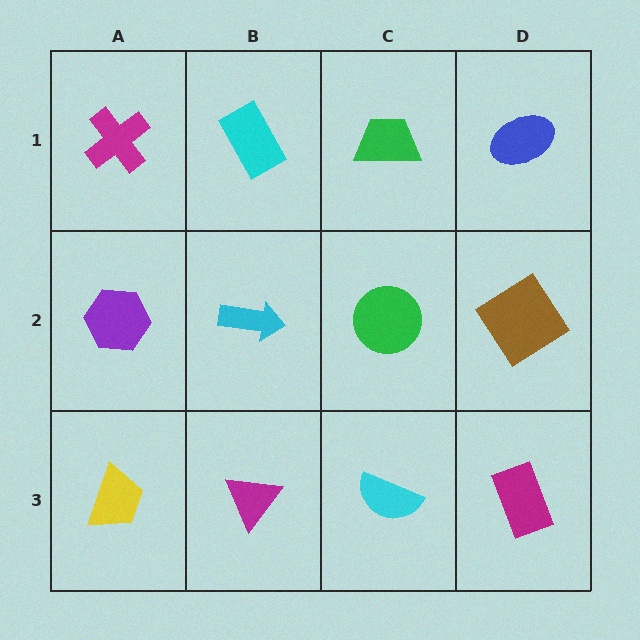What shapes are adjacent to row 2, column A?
A magenta cross (row 1, column A), a yellow trapezoid (row 3, column A), a cyan arrow (row 2, column B).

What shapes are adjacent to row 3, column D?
A brown diamond (row 2, column D), a cyan semicircle (row 3, column C).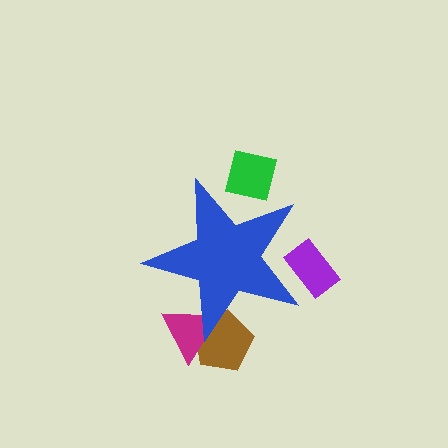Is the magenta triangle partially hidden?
Yes, the magenta triangle is partially hidden behind the blue star.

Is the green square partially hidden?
Yes, the green square is partially hidden behind the blue star.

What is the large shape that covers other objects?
A blue star.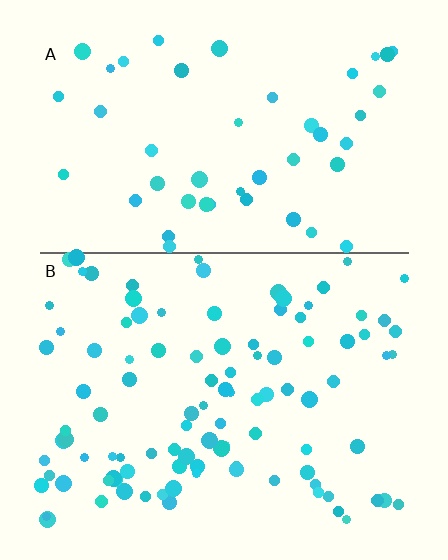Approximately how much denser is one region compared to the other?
Approximately 2.2× — region B over region A.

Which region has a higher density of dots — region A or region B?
B (the bottom).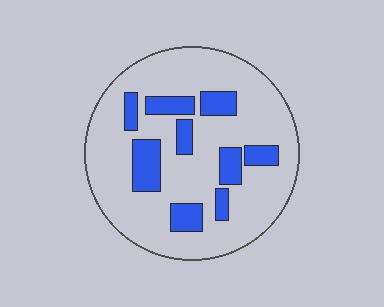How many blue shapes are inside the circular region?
9.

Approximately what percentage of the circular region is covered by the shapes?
Approximately 20%.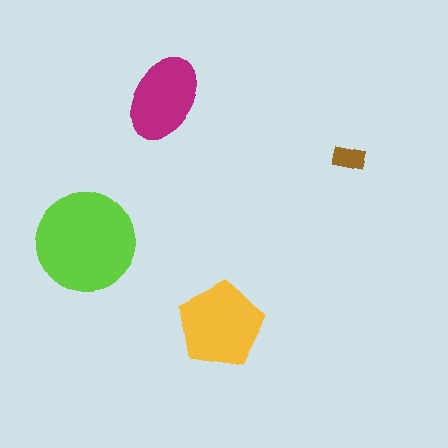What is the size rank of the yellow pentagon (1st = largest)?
2nd.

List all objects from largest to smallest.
The lime circle, the yellow pentagon, the magenta ellipse, the brown rectangle.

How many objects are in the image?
There are 4 objects in the image.